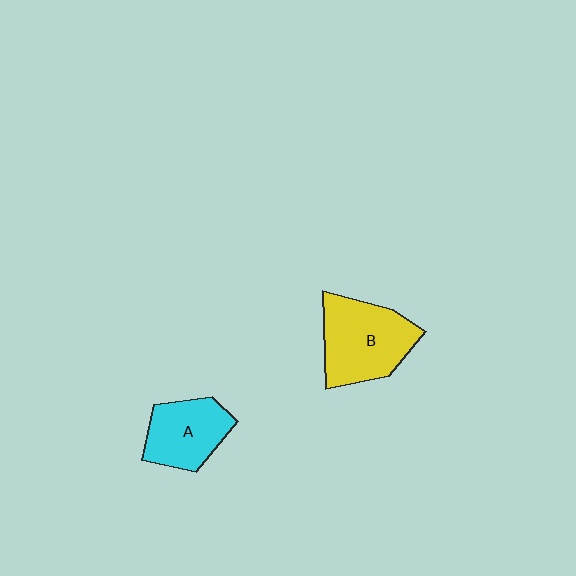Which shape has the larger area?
Shape B (yellow).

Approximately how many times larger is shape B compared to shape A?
Approximately 1.4 times.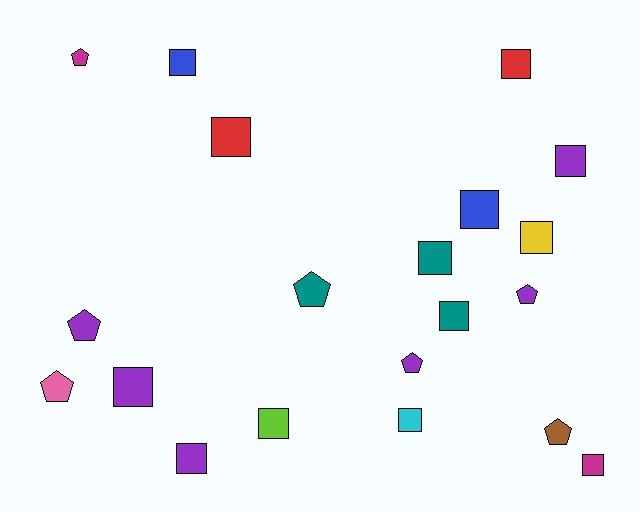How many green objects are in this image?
There are no green objects.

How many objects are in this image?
There are 20 objects.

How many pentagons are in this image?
There are 7 pentagons.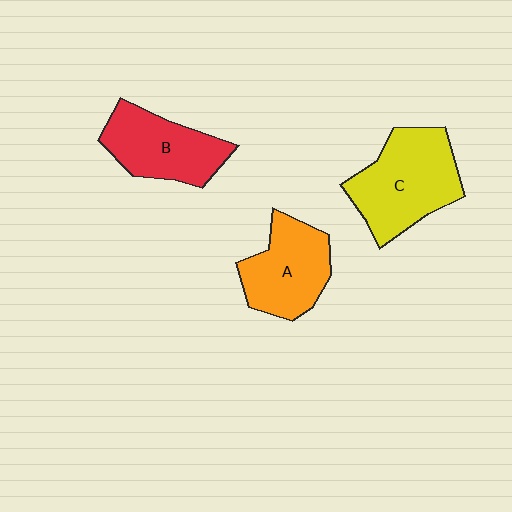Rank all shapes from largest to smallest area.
From largest to smallest: C (yellow), B (red), A (orange).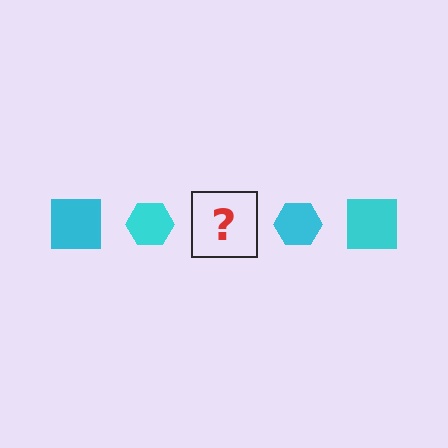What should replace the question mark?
The question mark should be replaced with a cyan square.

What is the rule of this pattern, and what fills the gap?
The rule is that the pattern cycles through square, hexagon shapes in cyan. The gap should be filled with a cyan square.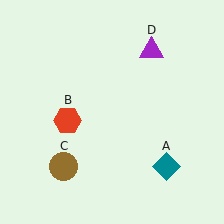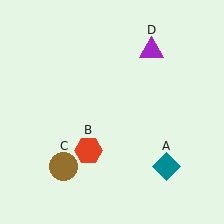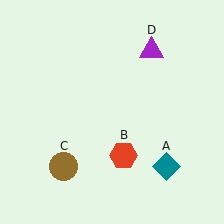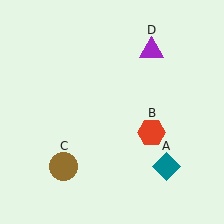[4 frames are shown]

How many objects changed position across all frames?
1 object changed position: red hexagon (object B).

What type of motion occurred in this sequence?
The red hexagon (object B) rotated counterclockwise around the center of the scene.